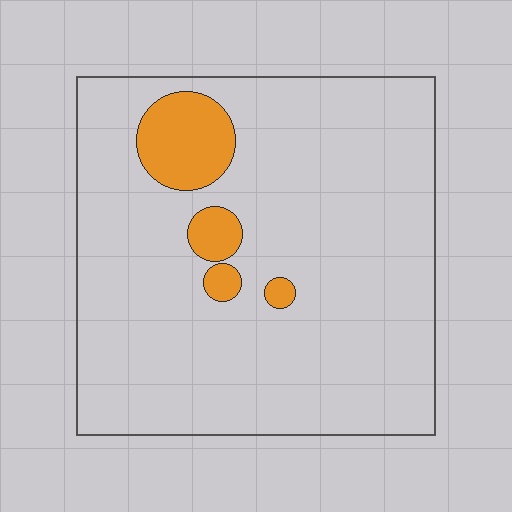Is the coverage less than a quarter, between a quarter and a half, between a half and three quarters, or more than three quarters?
Less than a quarter.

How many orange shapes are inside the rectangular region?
4.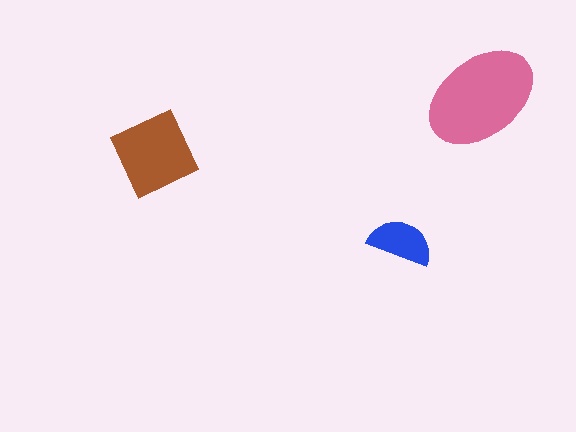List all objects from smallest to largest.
The blue semicircle, the brown square, the pink ellipse.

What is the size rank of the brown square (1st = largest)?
2nd.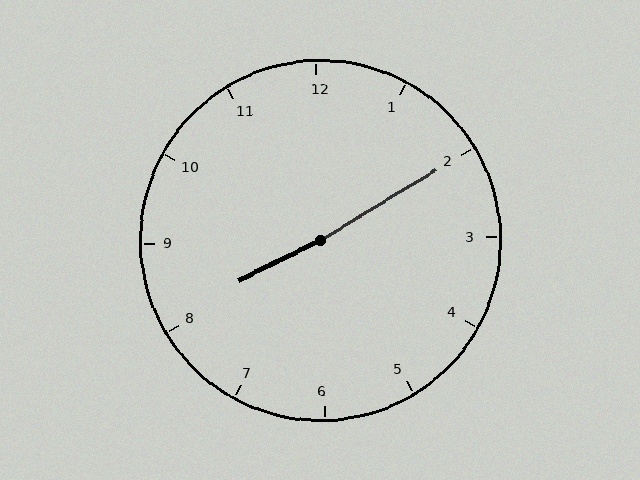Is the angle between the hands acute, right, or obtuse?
It is obtuse.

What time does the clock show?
8:10.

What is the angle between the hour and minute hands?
Approximately 175 degrees.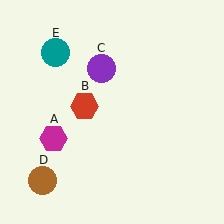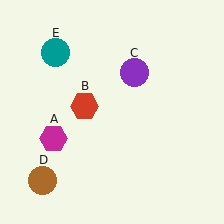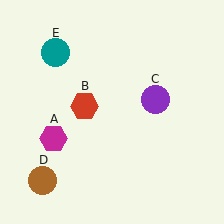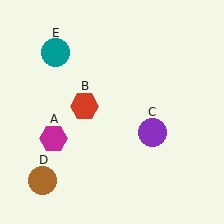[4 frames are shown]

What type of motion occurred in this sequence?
The purple circle (object C) rotated clockwise around the center of the scene.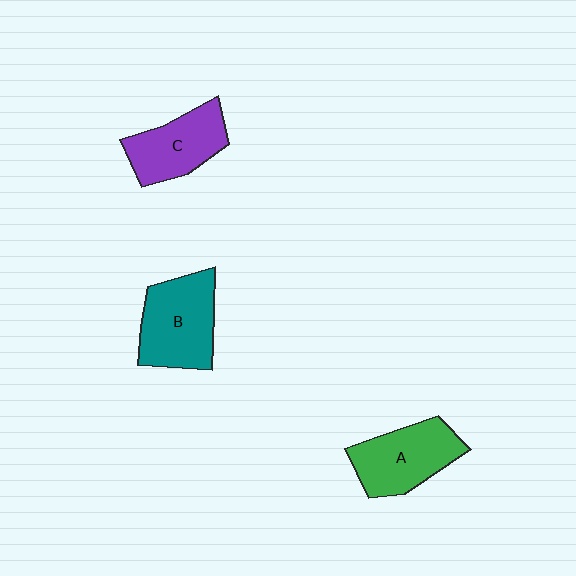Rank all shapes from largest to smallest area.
From largest to smallest: B (teal), A (green), C (purple).